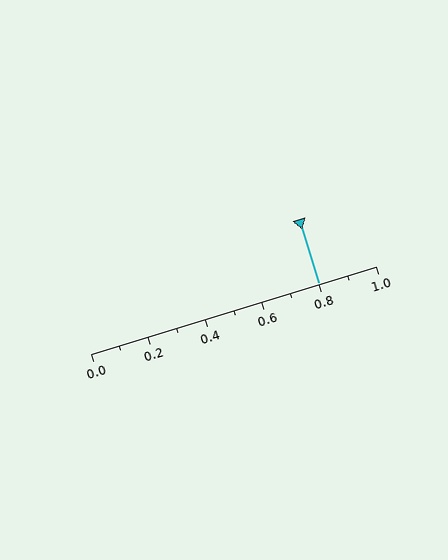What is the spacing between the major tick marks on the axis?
The major ticks are spaced 0.2 apart.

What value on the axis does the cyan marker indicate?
The marker indicates approximately 0.8.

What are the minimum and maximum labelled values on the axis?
The axis runs from 0.0 to 1.0.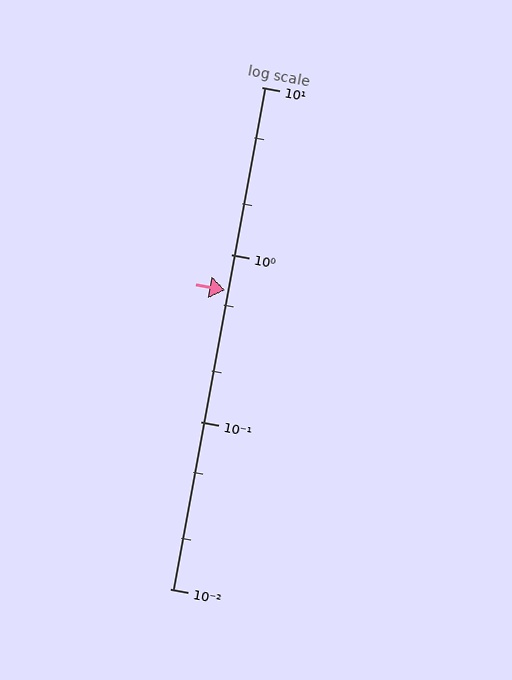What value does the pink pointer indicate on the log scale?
The pointer indicates approximately 0.61.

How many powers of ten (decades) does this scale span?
The scale spans 3 decades, from 0.01 to 10.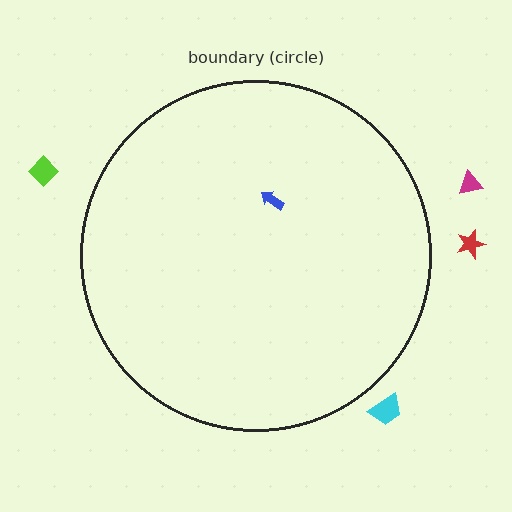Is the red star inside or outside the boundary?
Outside.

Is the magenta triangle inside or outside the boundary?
Outside.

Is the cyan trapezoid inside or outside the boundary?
Outside.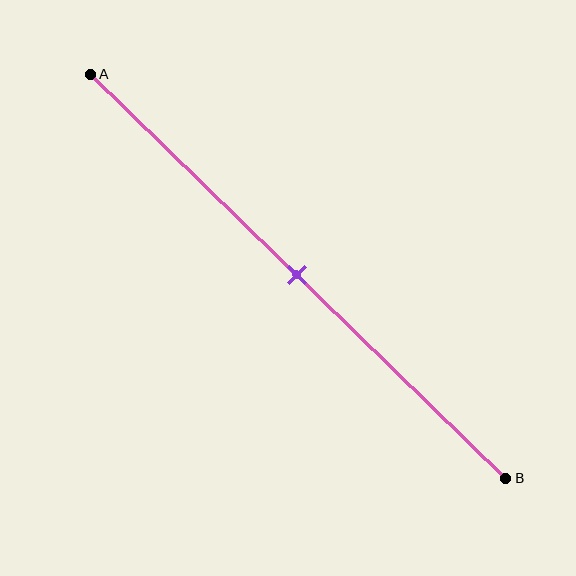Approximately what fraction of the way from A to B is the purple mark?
The purple mark is approximately 50% of the way from A to B.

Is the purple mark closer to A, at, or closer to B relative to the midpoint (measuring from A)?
The purple mark is approximately at the midpoint of segment AB.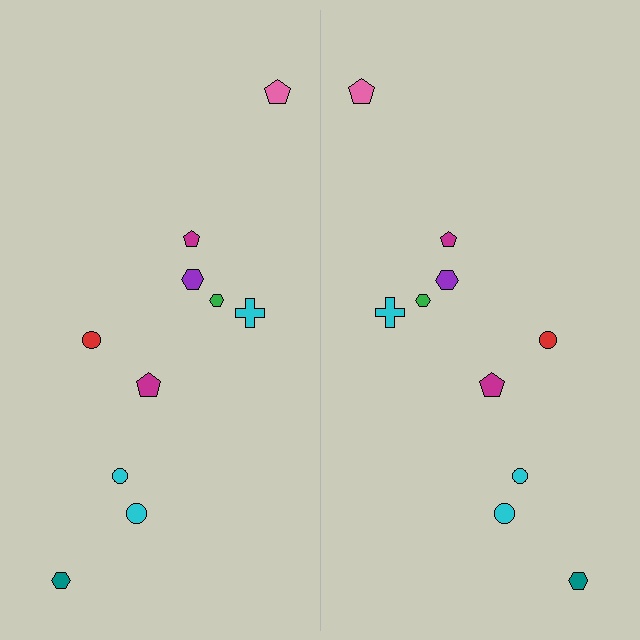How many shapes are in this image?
There are 20 shapes in this image.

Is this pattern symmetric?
Yes, this pattern has bilateral (reflection) symmetry.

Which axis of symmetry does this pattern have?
The pattern has a vertical axis of symmetry running through the center of the image.